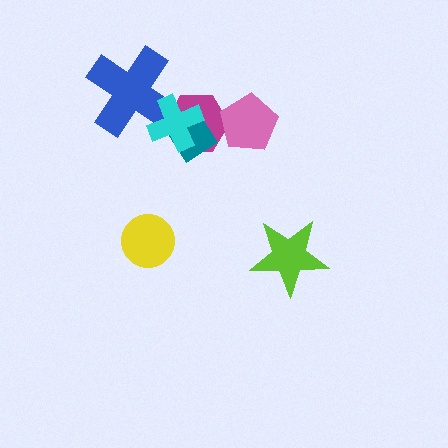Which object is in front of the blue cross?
The cyan cross is in front of the blue cross.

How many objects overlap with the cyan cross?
3 objects overlap with the cyan cross.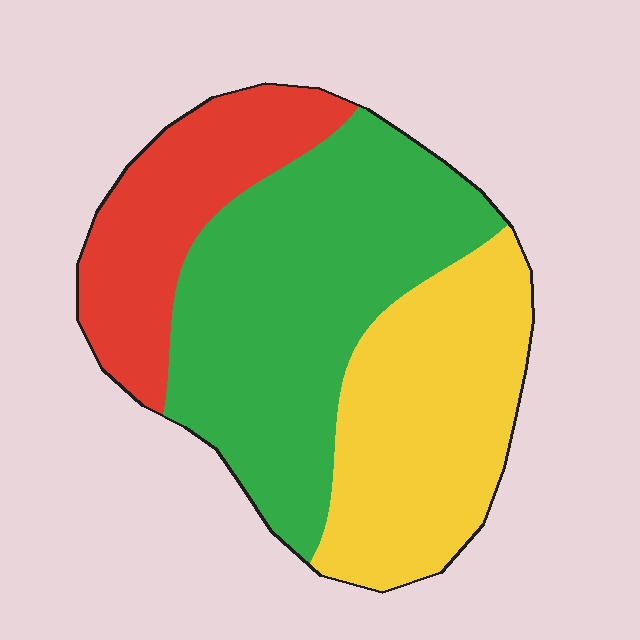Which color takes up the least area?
Red, at roughly 20%.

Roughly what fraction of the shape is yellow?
Yellow covers about 30% of the shape.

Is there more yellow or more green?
Green.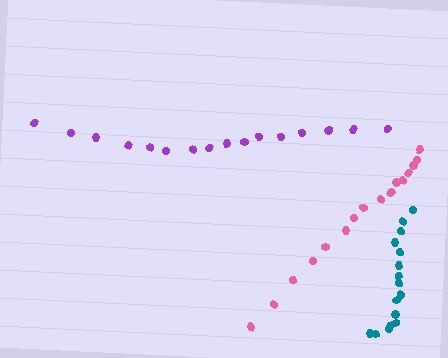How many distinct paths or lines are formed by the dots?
There are 3 distinct paths.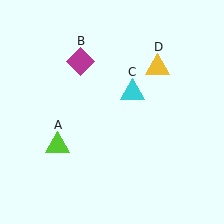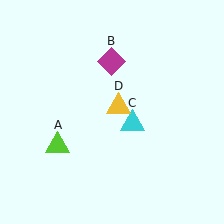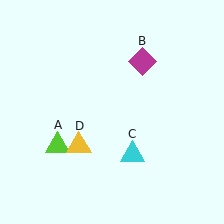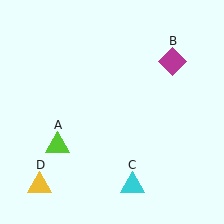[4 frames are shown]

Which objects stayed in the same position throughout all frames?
Lime triangle (object A) remained stationary.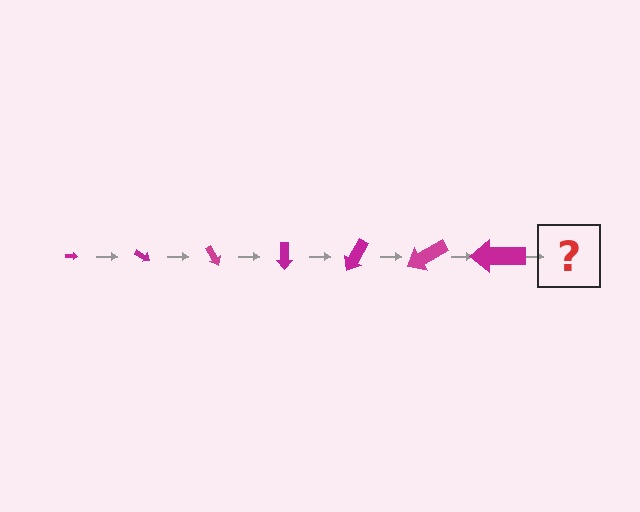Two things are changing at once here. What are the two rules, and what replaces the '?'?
The two rules are that the arrow grows larger each step and it rotates 30 degrees each step. The '?' should be an arrow, larger than the previous one and rotated 210 degrees from the start.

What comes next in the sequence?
The next element should be an arrow, larger than the previous one and rotated 210 degrees from the start.